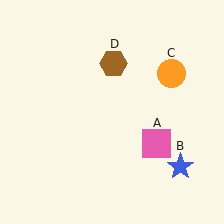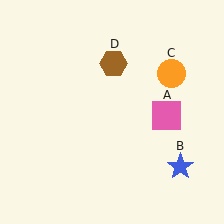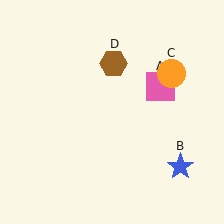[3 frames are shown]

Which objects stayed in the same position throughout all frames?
Blue star (object B) and orange circle (object C) and brown hexagon (object D) remained stationary.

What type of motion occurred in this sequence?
The pink square (object A) rotated counterclockwise around the center of the scene.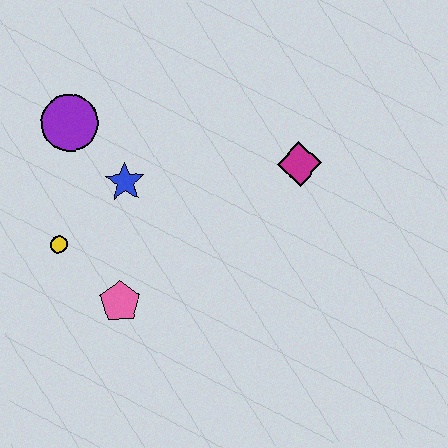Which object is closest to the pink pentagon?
The yellow circle is closest to the pink pentagon.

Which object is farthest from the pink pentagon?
The magenta diamond is farthest from the pink pentagon.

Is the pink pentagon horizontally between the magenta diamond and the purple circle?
Yes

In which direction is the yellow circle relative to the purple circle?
The yellow circle is below the purple circle.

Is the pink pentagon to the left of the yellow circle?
No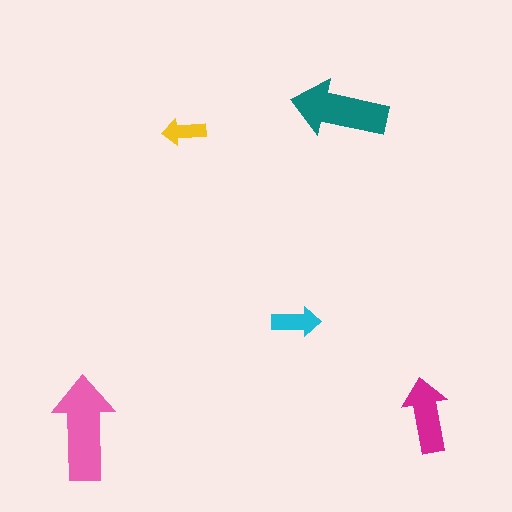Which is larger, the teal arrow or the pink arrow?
The pink one.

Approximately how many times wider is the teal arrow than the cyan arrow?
About 2 times wider.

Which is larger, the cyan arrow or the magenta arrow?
The magenta one.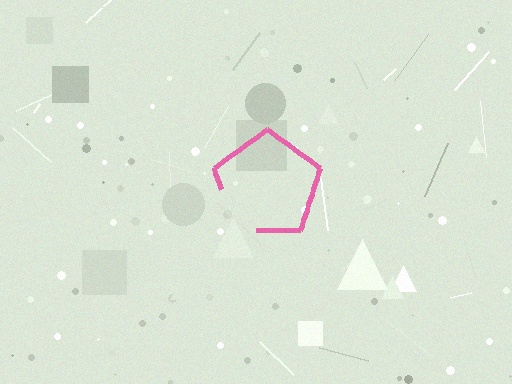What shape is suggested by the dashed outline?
The dashed outline suggests a pentagon.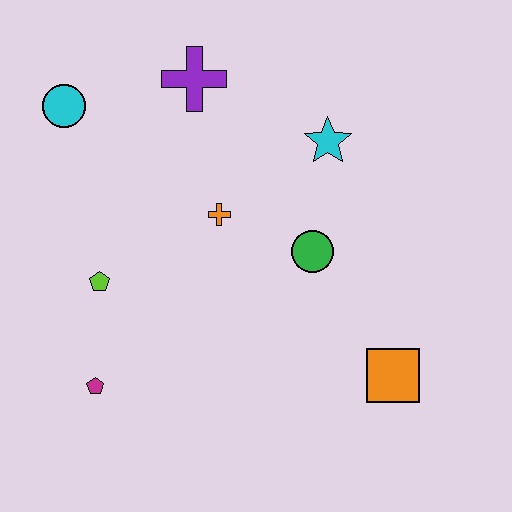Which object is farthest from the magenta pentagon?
The cyan star is farthest from the magenta pentagon.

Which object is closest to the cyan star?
The green circle is closest to the cyan star.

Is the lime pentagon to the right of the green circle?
No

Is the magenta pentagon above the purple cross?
No